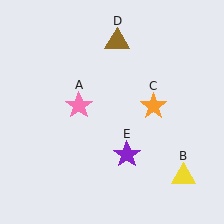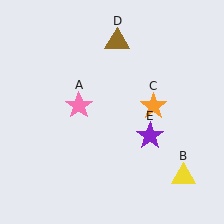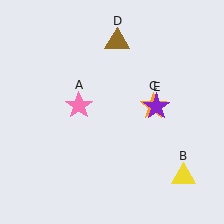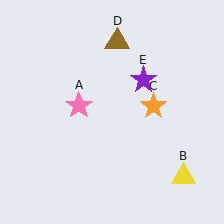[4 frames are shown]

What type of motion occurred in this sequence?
The purple star (object E) rotated counterclockwise around the center of the scene.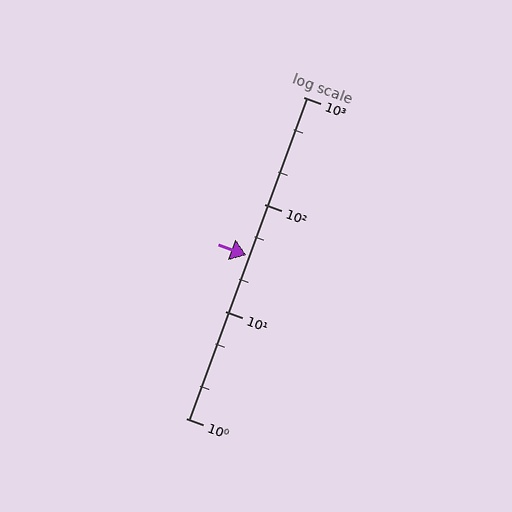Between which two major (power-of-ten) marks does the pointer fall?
The pointer is between 10 and 100.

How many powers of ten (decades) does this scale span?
The scale spans 3 decades, from 1 to 1000.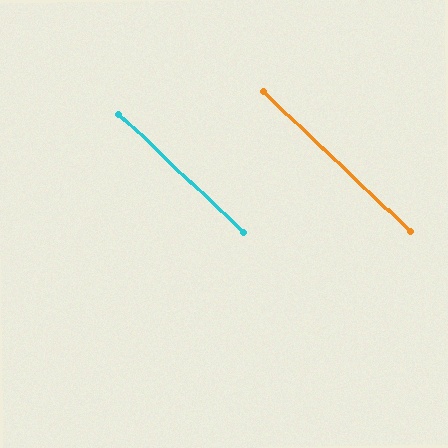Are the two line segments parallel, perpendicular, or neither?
Parallel — their directions differ by only 0.1°.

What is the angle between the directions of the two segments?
Approximately 0 degrees.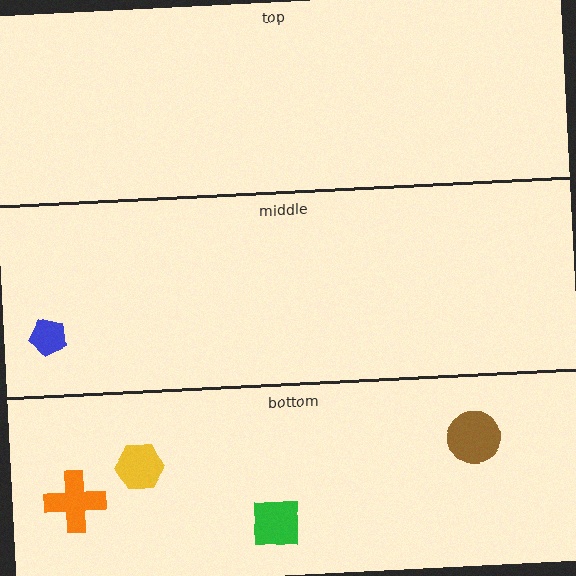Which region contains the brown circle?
The bottom region.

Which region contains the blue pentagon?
The middle region.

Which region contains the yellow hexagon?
The bottom region.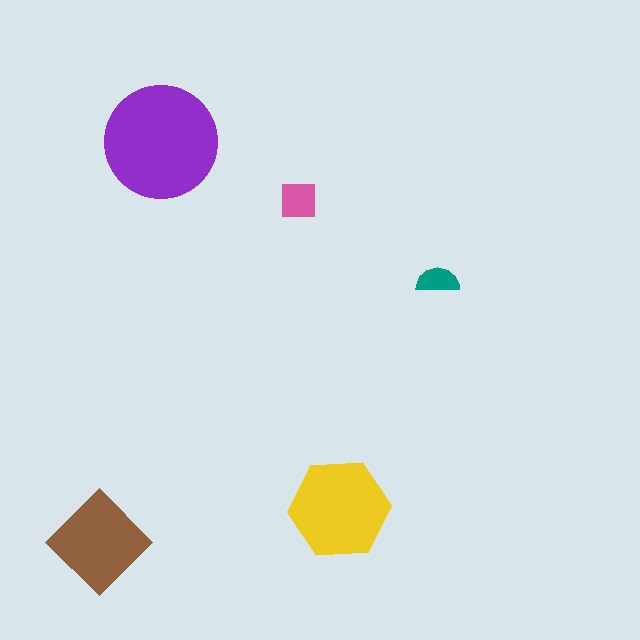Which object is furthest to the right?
The teal semicircle is rightmost.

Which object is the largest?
The purple circle.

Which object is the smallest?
The teal semicircle.